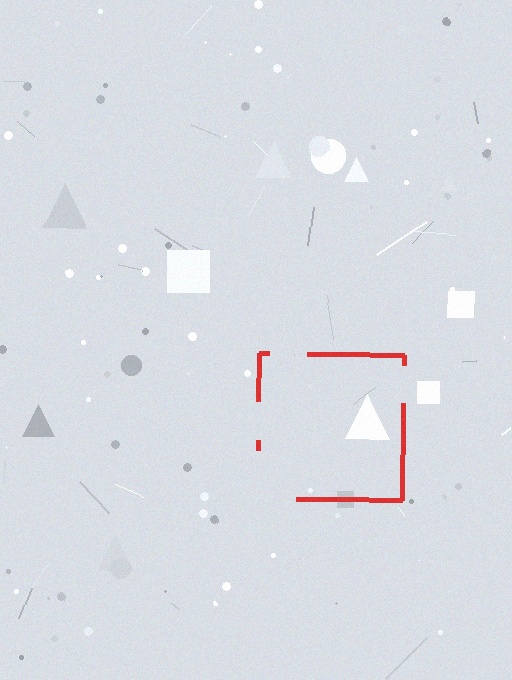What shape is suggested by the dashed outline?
The dashed outline suggests a square.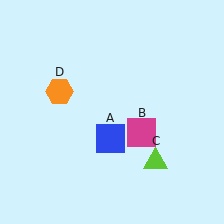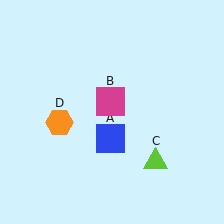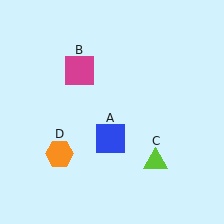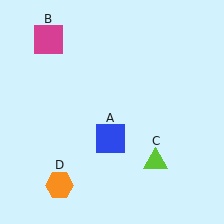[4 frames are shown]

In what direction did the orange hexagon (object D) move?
The orange hexagon (object D) moved down.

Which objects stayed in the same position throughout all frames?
Blue square (object A) and lime triangle (object C) remained stationary.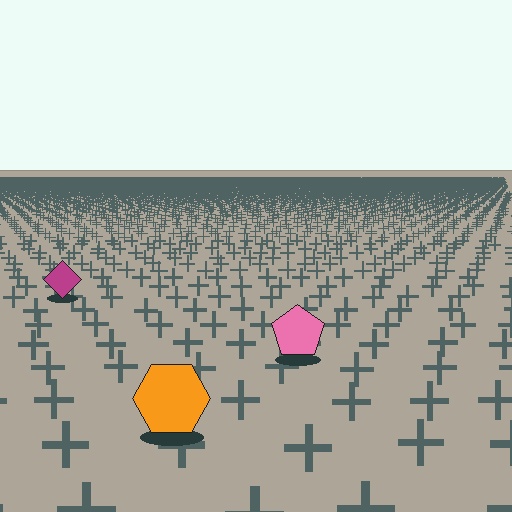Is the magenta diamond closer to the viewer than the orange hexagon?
No. The orange hexagon is closer — you can tell from the texture gradient: the ground texture is coarser near it.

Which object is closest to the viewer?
The orange hexagon is closest. The texture marks near it are larger and more spread out.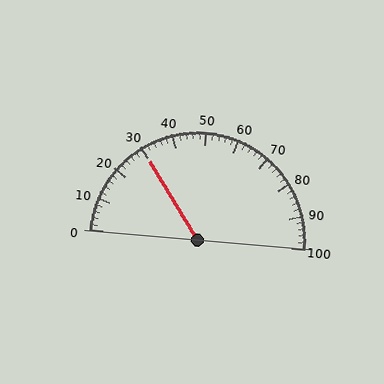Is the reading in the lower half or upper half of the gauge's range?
The reading is in the lower half of the range (0 to 100).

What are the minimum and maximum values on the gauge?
The gauge ranges from 0 to 100.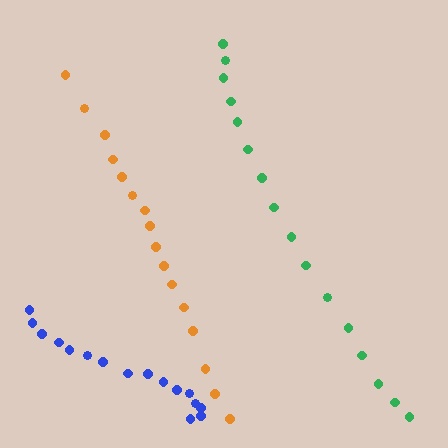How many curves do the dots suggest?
There are 3 distinct paths.